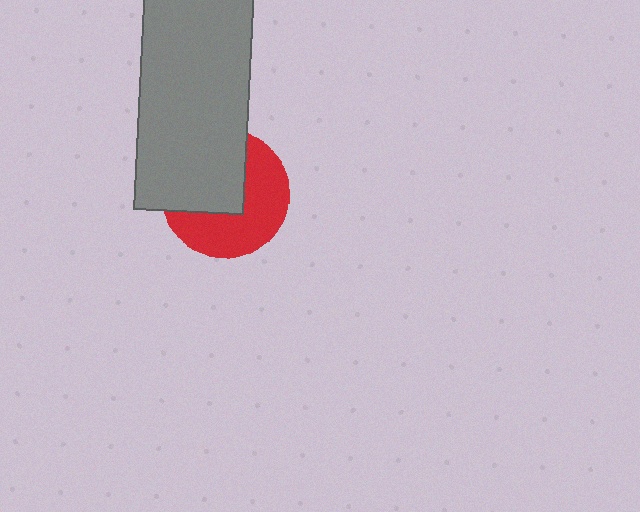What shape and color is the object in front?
The object in front is a gray rectangle.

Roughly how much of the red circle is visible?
About half of it is visible (roughly 52%).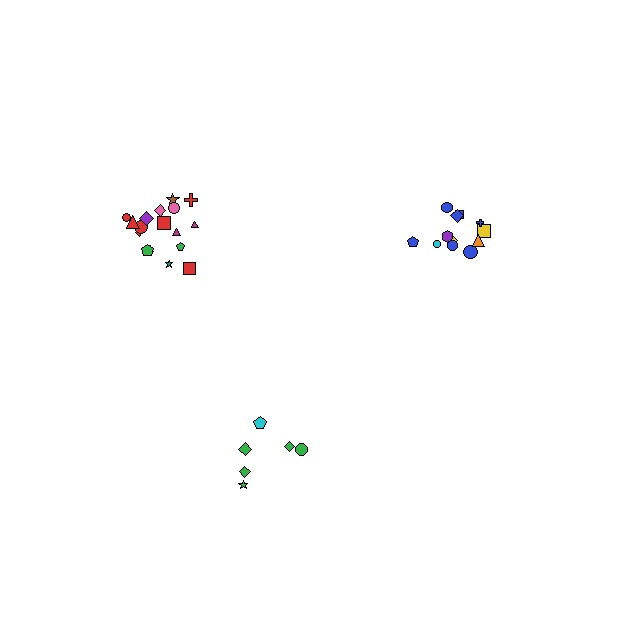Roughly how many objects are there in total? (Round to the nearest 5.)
Roughly 35 objects in total.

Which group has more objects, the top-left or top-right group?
The top-left group.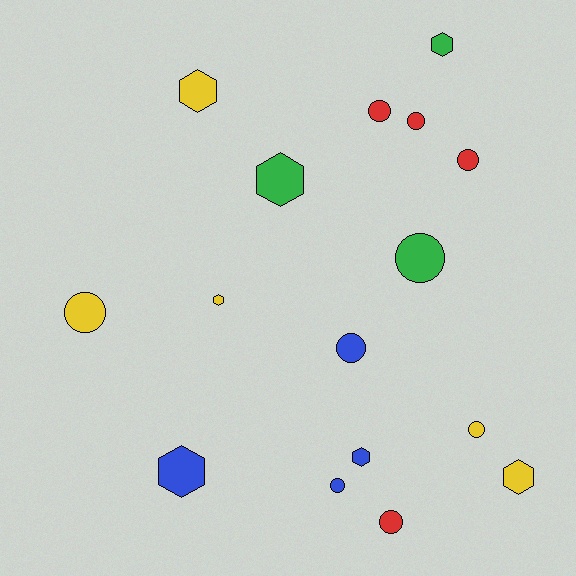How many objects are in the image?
There are 16 objects.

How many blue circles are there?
There are 2 blue circles.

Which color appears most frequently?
Yellow, with 5 objects.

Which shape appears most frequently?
Circle, with 9 objects.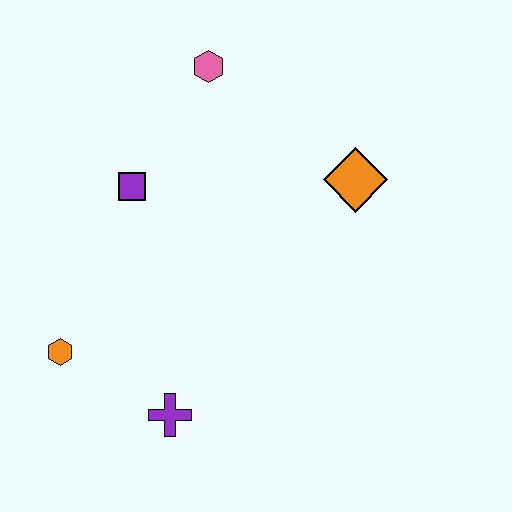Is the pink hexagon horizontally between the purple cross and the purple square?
No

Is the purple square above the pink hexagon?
No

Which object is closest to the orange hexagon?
The purple cross is closest to the orange hexagon.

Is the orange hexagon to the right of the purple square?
No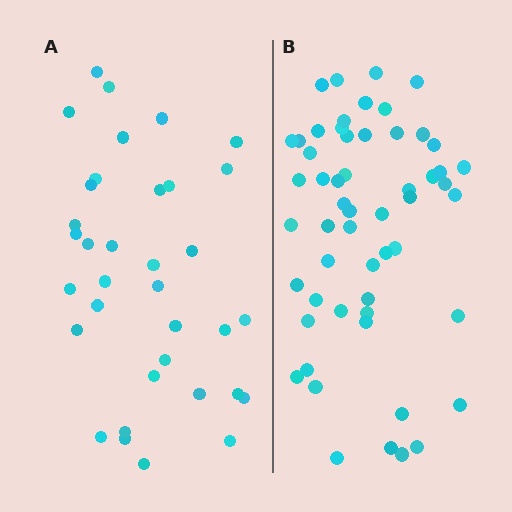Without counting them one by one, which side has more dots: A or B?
Region B (the right region) has more dots.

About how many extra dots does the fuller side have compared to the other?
Region B has approximately 20 more dots than region A.